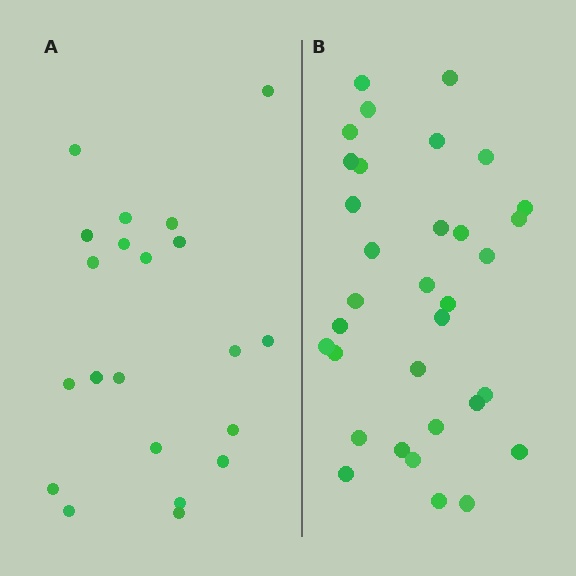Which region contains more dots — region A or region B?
Region B (the right region) has more dots.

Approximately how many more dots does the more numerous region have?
Region B has roughly 12 or so more dots than region A.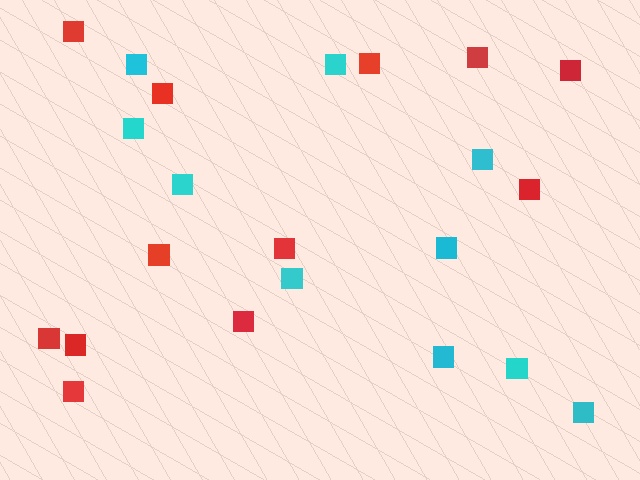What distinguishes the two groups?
There are 2 groups: one group of cyan squares (10) and one group of red squares (12).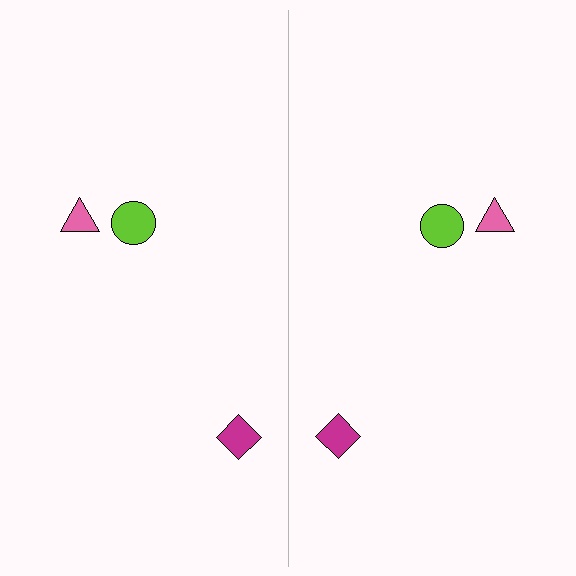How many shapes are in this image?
There are 6 shapes in this image.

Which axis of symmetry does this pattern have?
The pattern has a vertical axis of symmetry running through the center of the image.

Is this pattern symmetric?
Yes, this pattern has bilateral (reflection) symmetry.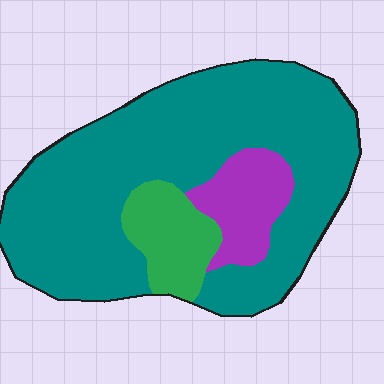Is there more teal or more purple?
Teal.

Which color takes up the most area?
Teal, at roughly 75%.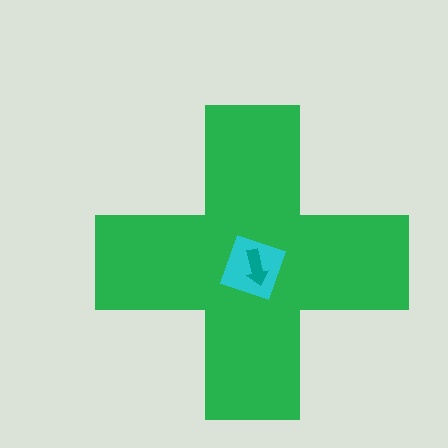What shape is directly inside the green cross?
The cyan diamond.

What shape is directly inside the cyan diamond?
The teal arrow.